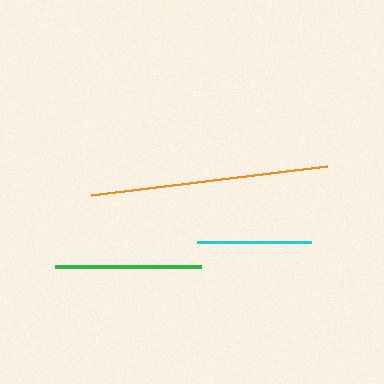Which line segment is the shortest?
The cyan line is the shortest at approximately 114 pixels.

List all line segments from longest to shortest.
From longest to shortest: orange, green, cyan.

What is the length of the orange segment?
The orange segment is approximately 238 pixels long.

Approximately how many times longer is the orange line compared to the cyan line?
The orange line is approximately 2.1 times the length of the cyan line.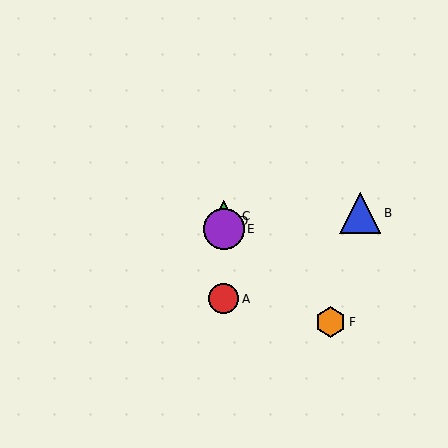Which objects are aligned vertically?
Objects A, C, D, E are aligned vertically.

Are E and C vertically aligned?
Yes, both are at x≈224.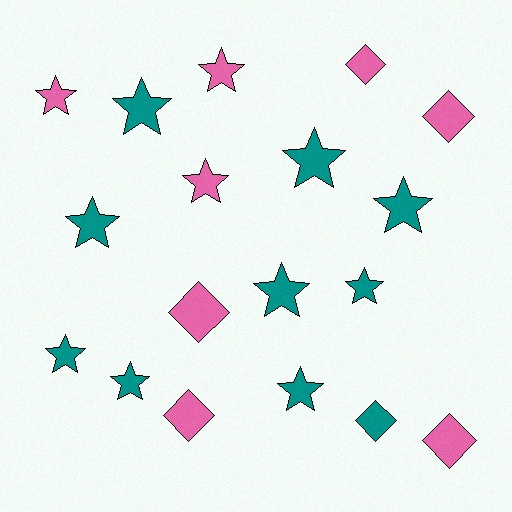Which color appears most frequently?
Teal, with 10 objects.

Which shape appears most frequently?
Star, with 12 objects.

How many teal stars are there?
There are 9 teal stars.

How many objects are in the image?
There are 18 objects.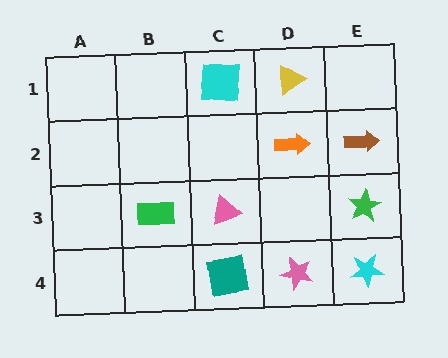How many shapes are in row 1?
2 shapes.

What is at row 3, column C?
A pink triangle.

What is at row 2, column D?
An orange arrow.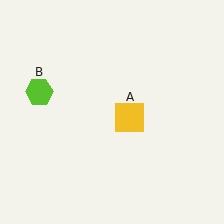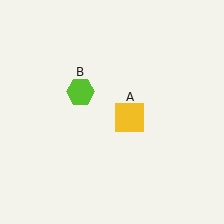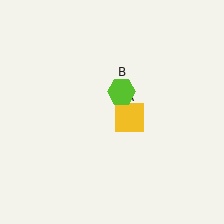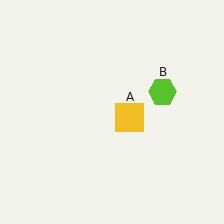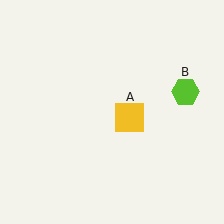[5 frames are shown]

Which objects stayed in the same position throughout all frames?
Yellow square (object A) remained stationary.